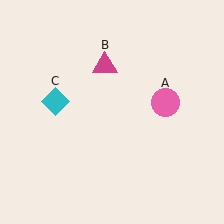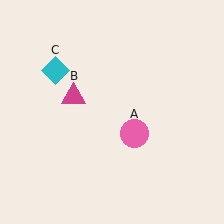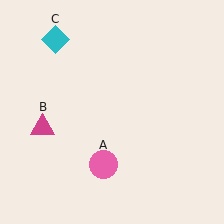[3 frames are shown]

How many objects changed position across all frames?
3 objects changed position: pink circle (object A), magenta triangle (object B), cyan diamond (object C).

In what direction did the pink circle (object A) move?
The pink circle (object A) moved down and to the left.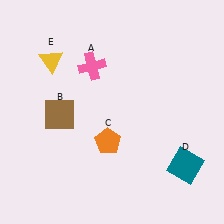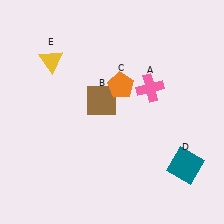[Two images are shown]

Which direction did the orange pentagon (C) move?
The orange pentagon (C) moved up.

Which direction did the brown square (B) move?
The brown square (B) moved right.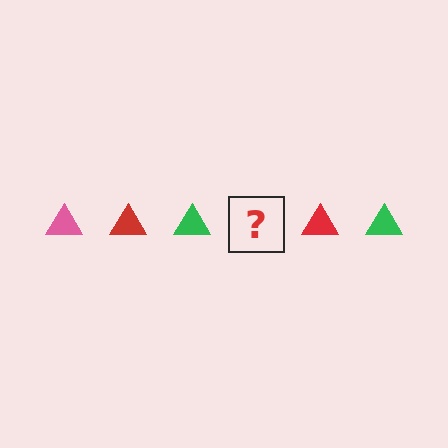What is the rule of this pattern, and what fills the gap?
The rule is that the pattern cycles through pink, red, green triangles. The gap should be filled with a pink triangle.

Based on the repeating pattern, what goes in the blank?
The blank should be a pink triangle.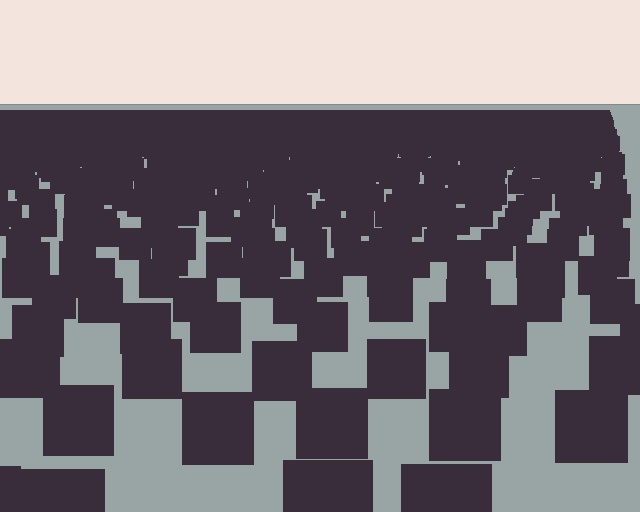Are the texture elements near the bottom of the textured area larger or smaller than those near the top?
Larger. Near the bottom, elements are closer to the viewer and appear at a bigger on-screen size.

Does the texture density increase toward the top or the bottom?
Density increases toward the top.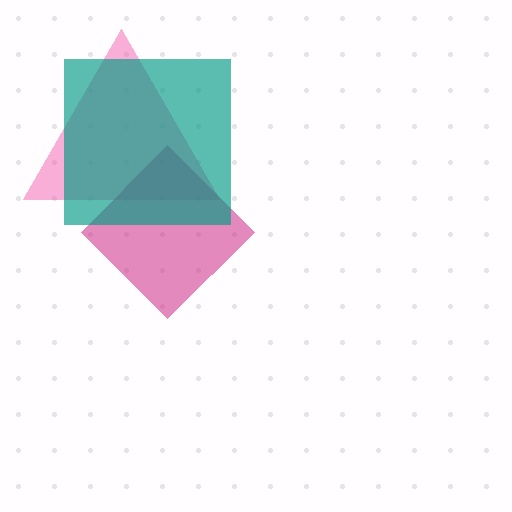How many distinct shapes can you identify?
There are 3 distinct shapes: a pink triangle, a magenta diamond, a teal square.